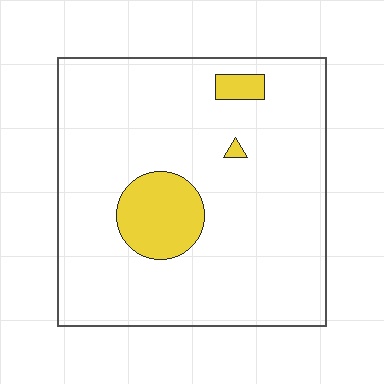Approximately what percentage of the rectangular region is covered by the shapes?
Approximately 10%.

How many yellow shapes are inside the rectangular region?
3.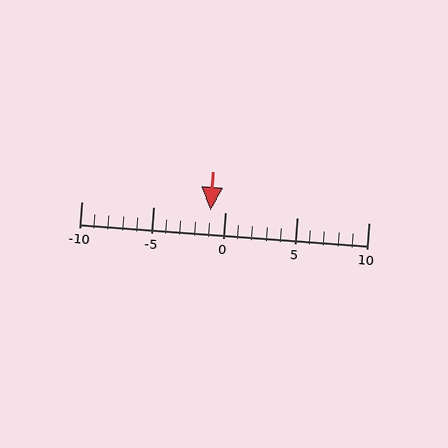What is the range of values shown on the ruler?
The ruler shows values from -10 to 10.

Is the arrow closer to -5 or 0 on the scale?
The arrow is closer to 0.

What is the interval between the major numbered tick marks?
The major tick marks are spaced 5 units apart.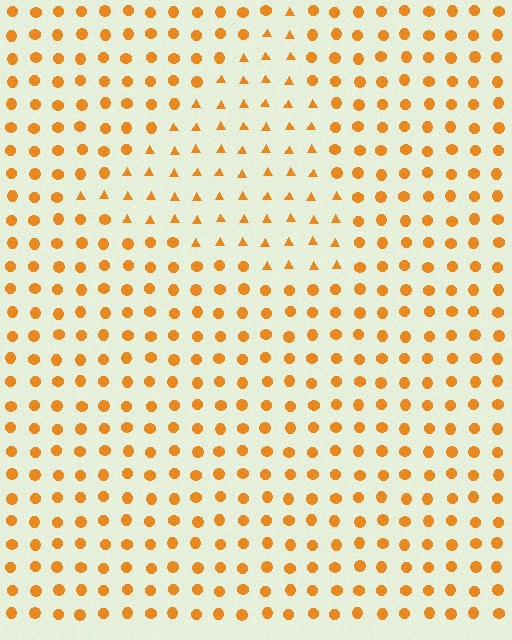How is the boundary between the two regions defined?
The boundary is defined by a change in element shape: triangles inside vs. circles outside. All elements share the same color and spacing.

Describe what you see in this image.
The image is filled with small orange elements arranged in a uniform grid. A triangle-shaped region contains triangles, while the surrounding area contains circles. The boundary is defined purely by the change in element shape.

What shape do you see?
I see a triangle.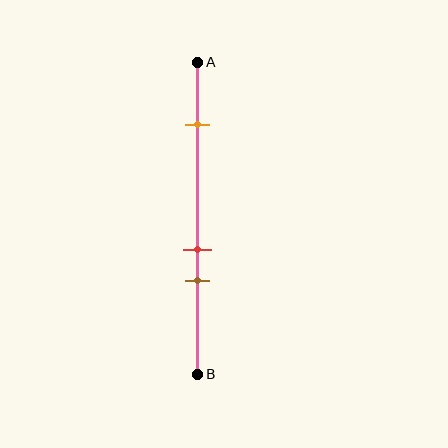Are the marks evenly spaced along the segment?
No, the marks are not evenly spaced.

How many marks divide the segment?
There are 3 marks dividing the segment.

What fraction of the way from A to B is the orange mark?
The orange mark is approximately 20% (0.2) of the way from A to B.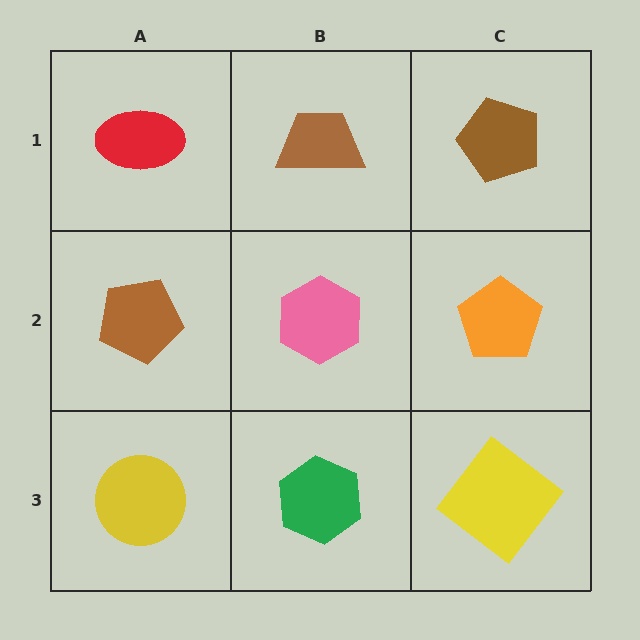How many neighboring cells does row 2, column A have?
3.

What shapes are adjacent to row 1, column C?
An orange pentagon (row 2, column C), a brown trapezoid (row 1, column B).